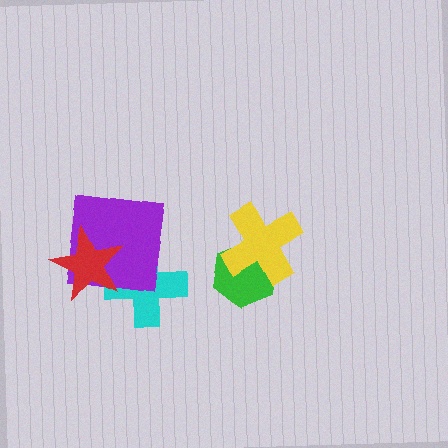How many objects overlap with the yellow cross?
1 object overlaps with the yellow cross.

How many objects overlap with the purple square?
2 objects overlap with the purple square.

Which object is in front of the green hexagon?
The yellow cross is in front of the green hexagon.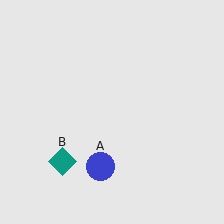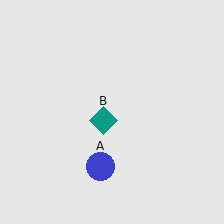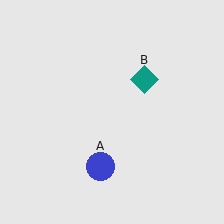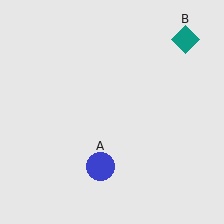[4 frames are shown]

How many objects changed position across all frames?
1 object changed position: teal diamond (object B).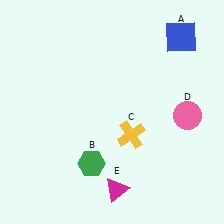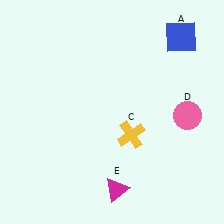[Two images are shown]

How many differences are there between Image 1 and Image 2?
There is 1 difference between the two images.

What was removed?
The green hexagon (B) was removed in Image 2.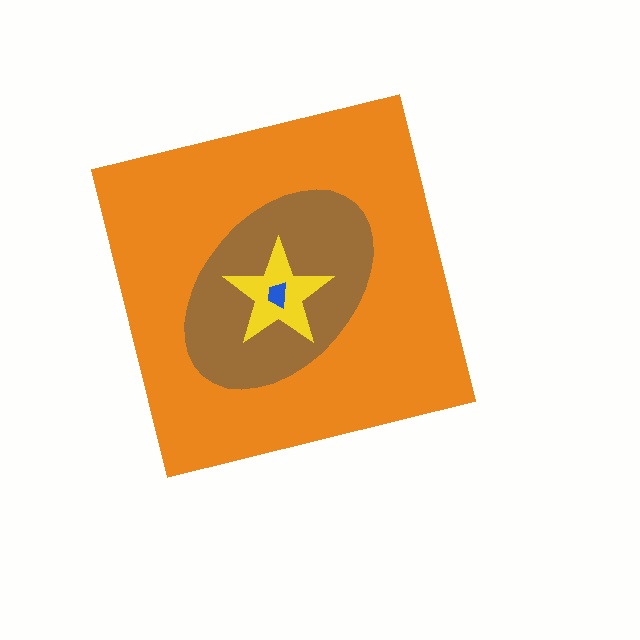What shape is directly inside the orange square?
The brown ellipse.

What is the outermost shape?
The orange square.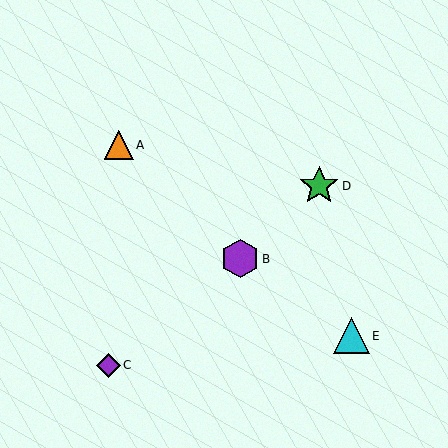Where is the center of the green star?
The center of the green star is at (319, 186).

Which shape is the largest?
The green star (labeled D) is the largest.